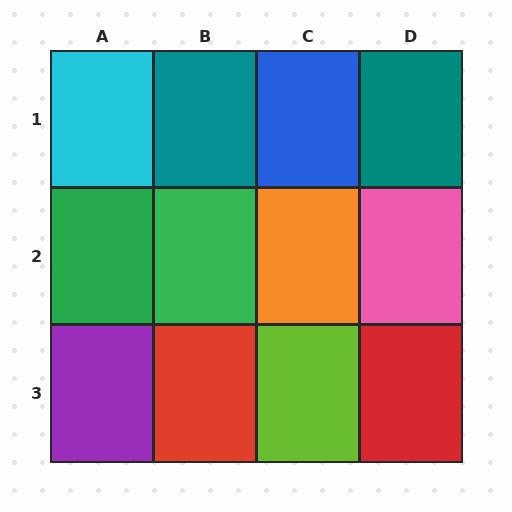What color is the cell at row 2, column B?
Green.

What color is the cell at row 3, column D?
Red.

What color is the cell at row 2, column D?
Pink.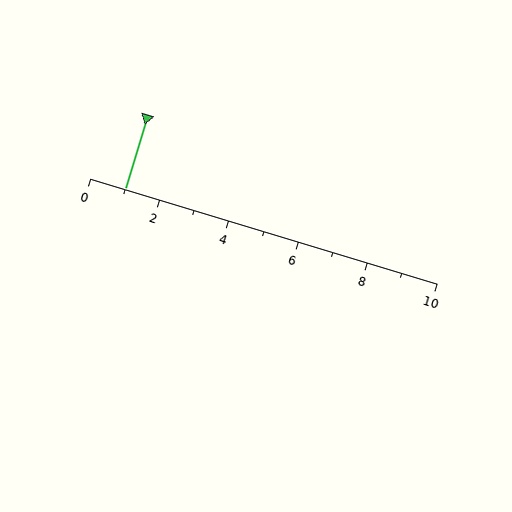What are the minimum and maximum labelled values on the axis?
The axis runs from 0 to 10.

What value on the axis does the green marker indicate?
The marker indicates approximately 1.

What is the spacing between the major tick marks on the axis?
The major ticks are spaced 2 apart.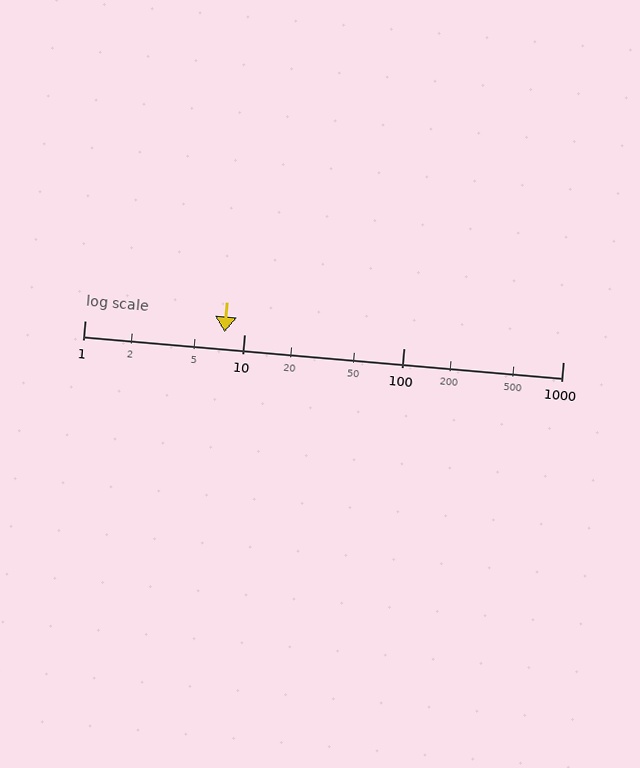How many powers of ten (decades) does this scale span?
The scale spans 3 decades, from 1 to 1000.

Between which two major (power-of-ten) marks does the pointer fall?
The pointer is between 1 and 10.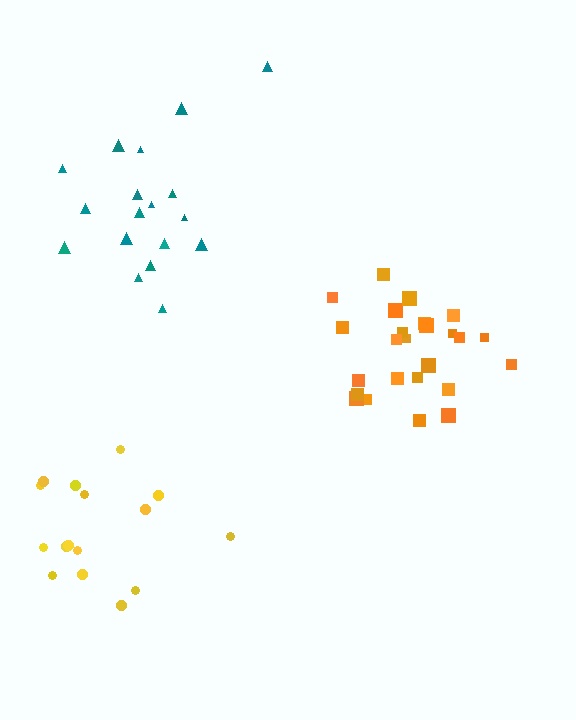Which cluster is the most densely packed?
Orange.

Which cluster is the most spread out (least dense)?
Yellow.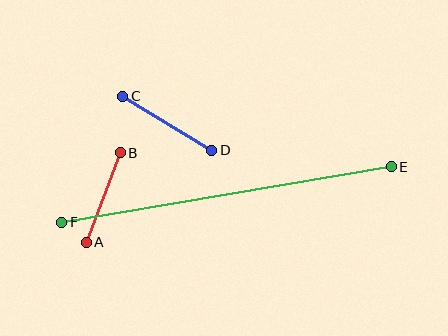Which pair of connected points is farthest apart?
Points E and F are farthest apart.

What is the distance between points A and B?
The distance is approximately 96 pixels.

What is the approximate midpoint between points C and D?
The midpoint is at approximately (167, 123) pixels.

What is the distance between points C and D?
The distance is approximately 104 pixels.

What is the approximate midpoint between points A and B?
The midpoint is at approximately (103, 197) pixels.